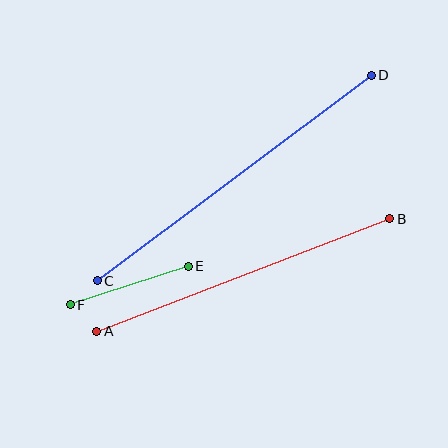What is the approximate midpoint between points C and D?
The midpoint is at approximately (234, 178) pixels.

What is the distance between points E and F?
The distance is approximately 124 pixels.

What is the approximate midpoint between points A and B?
The midpoint is at approximately (243, 275) pixels.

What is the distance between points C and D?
The distance is approximately 342 pixels.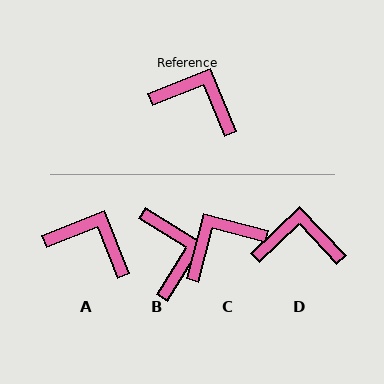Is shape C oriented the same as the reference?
No, it is off by about 54 degrees.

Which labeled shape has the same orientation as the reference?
A.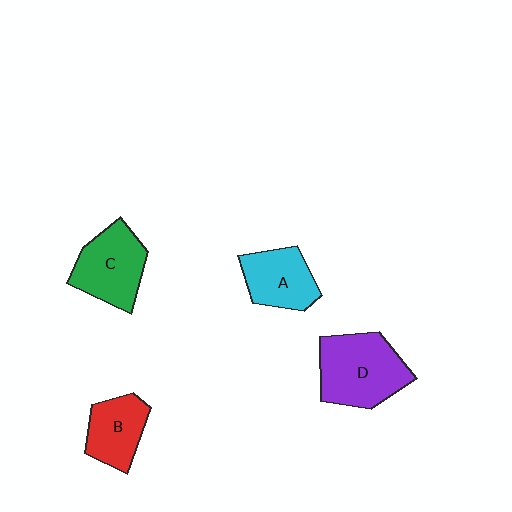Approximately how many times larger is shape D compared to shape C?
Approximately 1.2 times.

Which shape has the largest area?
Shape D (purple).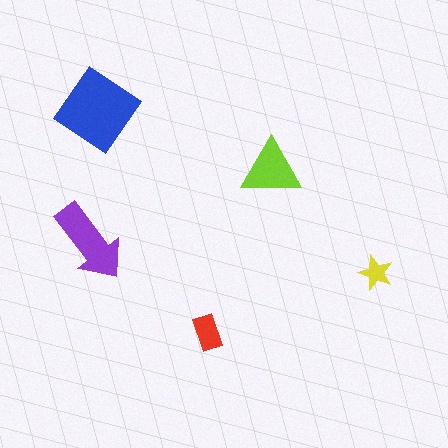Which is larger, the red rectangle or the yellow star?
The red rectangle.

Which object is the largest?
The blue diamond.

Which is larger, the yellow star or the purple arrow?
The purple arrow.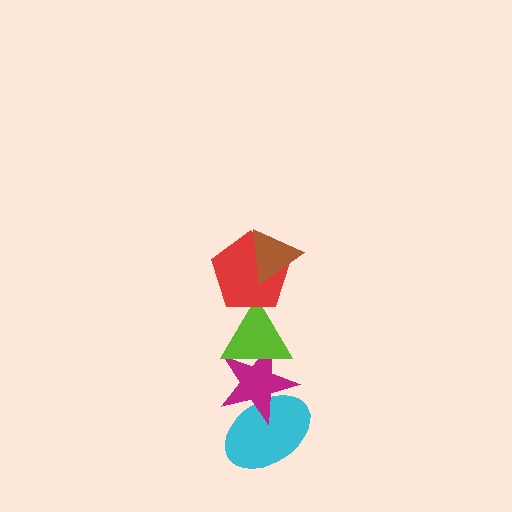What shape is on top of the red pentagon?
The brown triangle is on top of the red pentagon.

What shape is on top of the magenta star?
The lime triangle is on top of the magenta star.